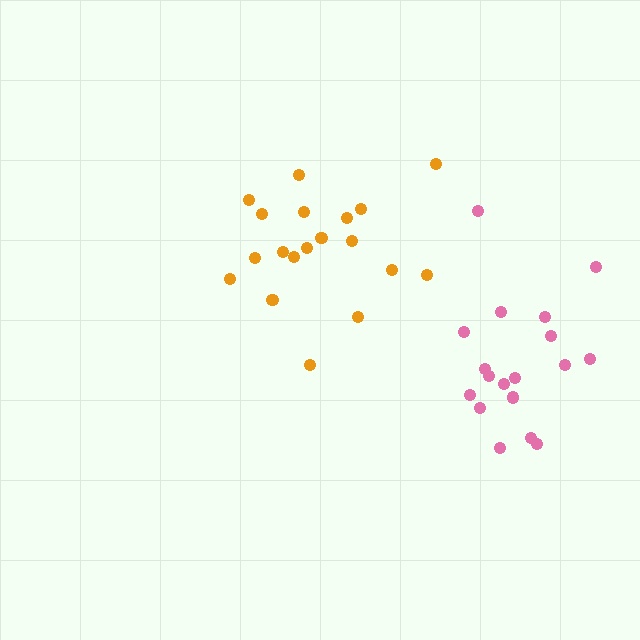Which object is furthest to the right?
The pink cluster is rightmost.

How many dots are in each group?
Group 1: 18 dots, Group 2: 19 dots (37 total).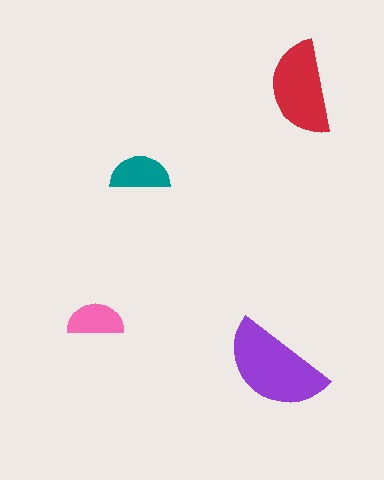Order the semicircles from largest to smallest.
the purple one, the red one, the teal one, the pink one.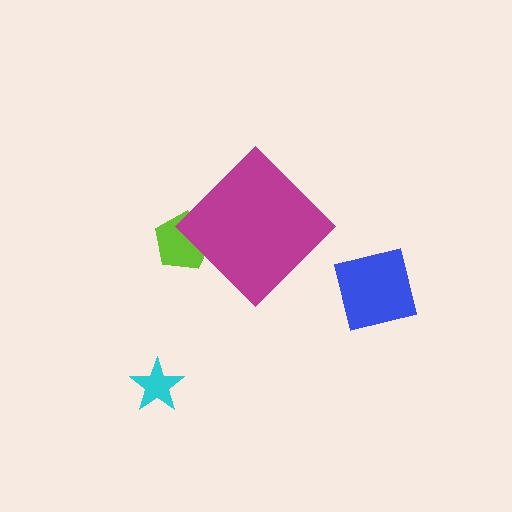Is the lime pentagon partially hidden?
Yes, the lime pentagon is partially hidden behind the magenta diamond.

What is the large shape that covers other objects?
A magenta diamond.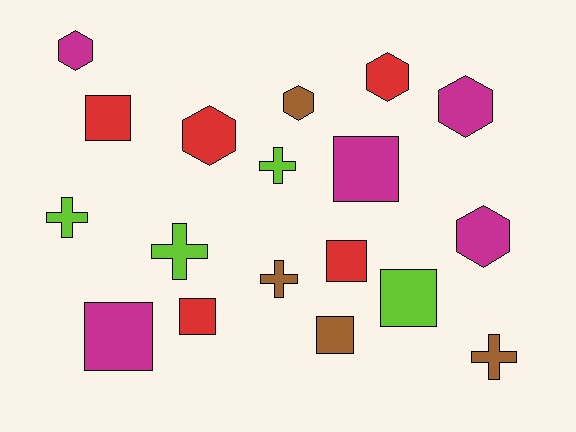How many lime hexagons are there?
There are no lime hexagons.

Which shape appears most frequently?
Square, with 7 objects.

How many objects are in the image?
There are 18 objects.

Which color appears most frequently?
Magenta, with 5 objects.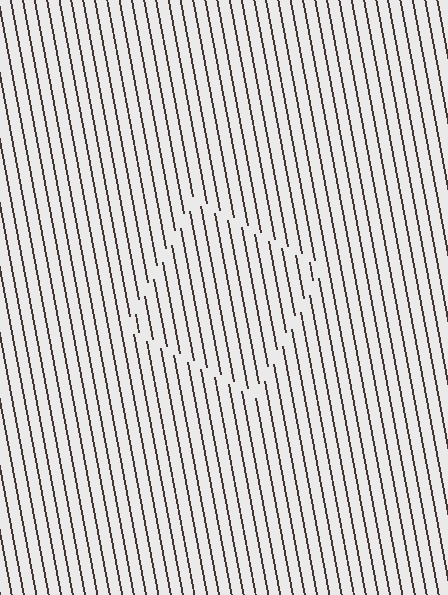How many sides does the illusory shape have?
4 sides — the line-ends trace a square.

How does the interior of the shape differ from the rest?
The interior of the shape contains the same grating, shifted by half a period — the contour is defined by the phase discontinuity where line-ends from the inner and outer gratings abut.